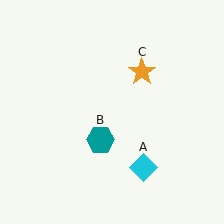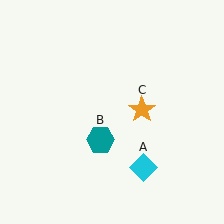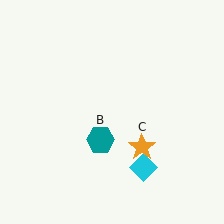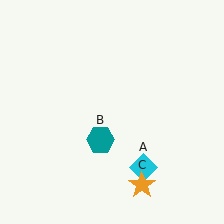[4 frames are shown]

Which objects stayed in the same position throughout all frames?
Cyan diamond (object A) and teal hexagon (object B) remained stationary.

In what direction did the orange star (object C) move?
The orange star (object C) moved down.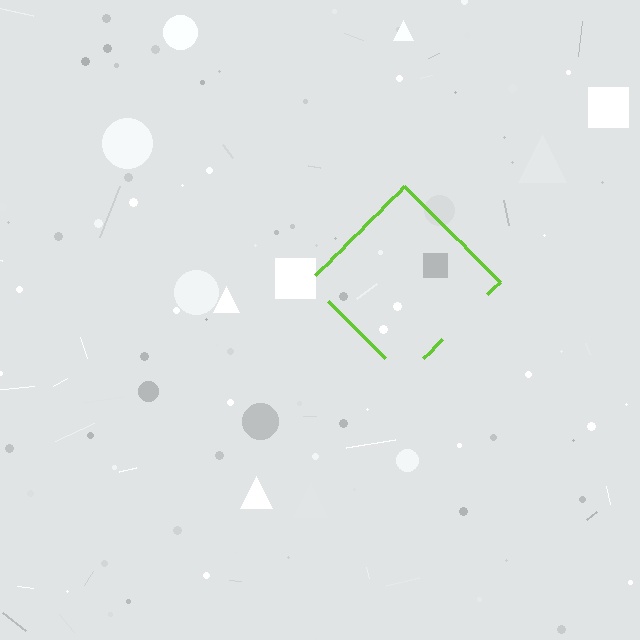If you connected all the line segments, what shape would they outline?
They would outline a diamond.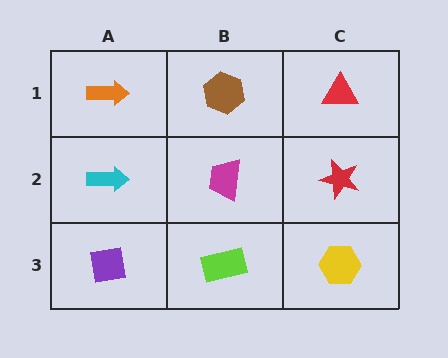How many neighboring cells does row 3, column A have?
2.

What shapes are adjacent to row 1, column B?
A magenta trapezoid (row 2, column B), an orange arrow (row 1, column A), a red triangle (row 1, column C).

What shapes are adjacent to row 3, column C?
A red star (row 2, column C), a lime rectangle (row 3, column B).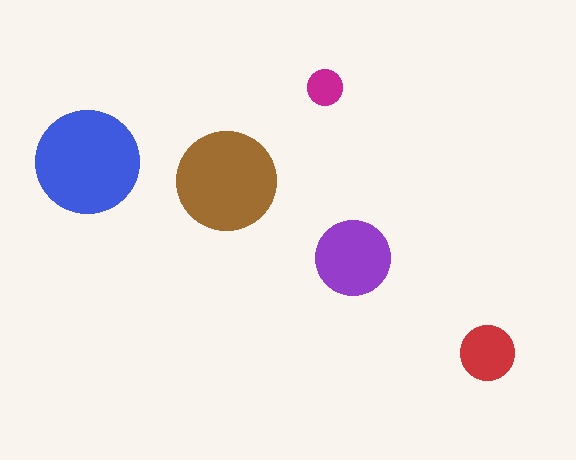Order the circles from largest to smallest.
the blue one, the brown one, the purple one, the red one, the magenta one.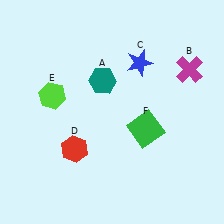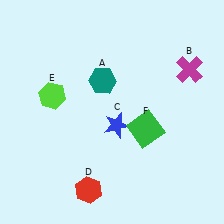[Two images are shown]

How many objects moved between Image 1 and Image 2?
2 objects moved between the two images.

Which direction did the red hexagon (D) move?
The red hexagon (D) moved down.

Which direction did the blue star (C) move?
The blue star (C) moved down.